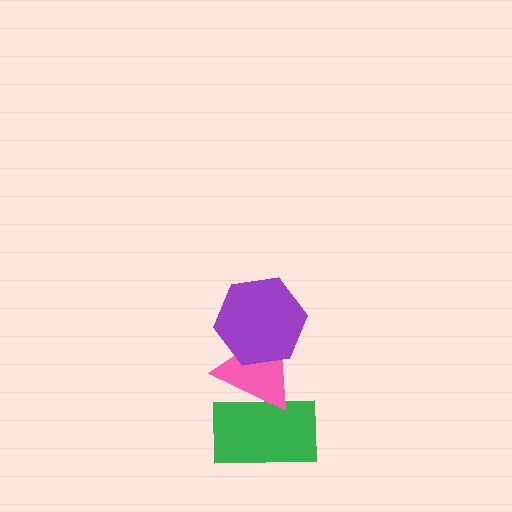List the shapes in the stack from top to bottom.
From top to bottom: the purple hexagon, the pink triangle, the green rectangle.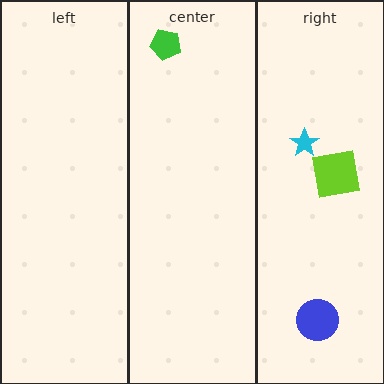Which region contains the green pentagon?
The center region.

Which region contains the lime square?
The right region.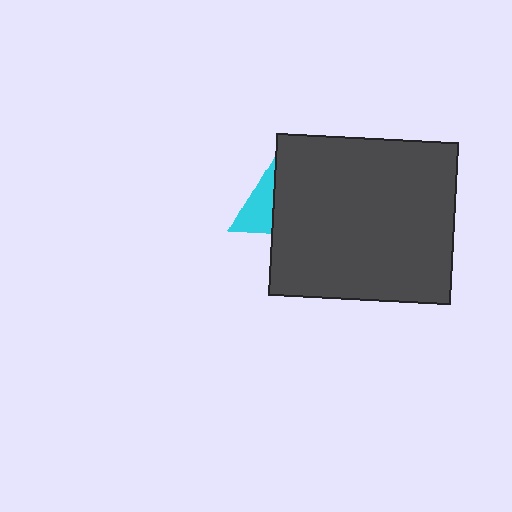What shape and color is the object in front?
The object in front is a dark gray rectangle.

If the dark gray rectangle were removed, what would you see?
You would see the complete cyan triangle.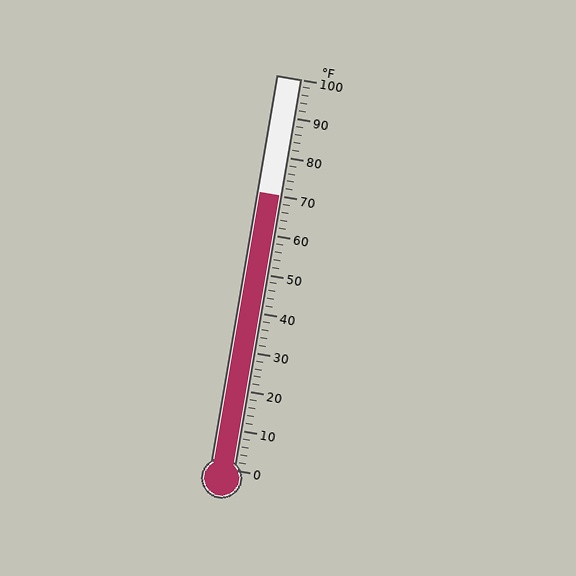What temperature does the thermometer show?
The thermometer shows approximately 70°F.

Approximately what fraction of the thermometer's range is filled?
The thermometer is filled to approximately 70% of its range.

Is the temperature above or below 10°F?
The temperature is above 10°F.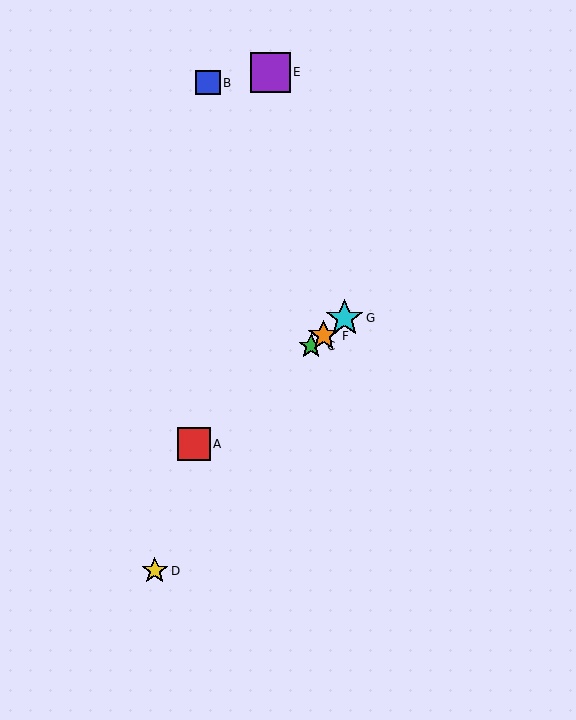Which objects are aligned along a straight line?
Objects A, C, F, G are aligned along a straight line.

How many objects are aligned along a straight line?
4 objects (A, C, F, G) are aligned along a straight line.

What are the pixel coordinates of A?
Object A is at (194, 444).